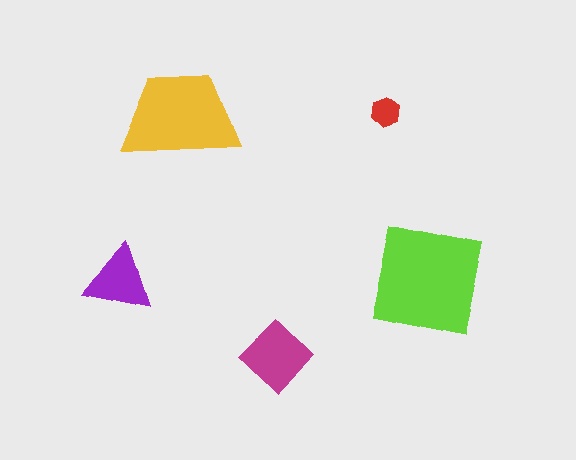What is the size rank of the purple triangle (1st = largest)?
4th.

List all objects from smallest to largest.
The red hexagon, the purple triangle, the magenta diamond, the yellow trapezoid, the lime square.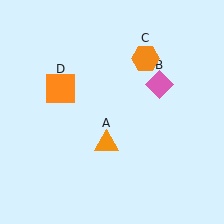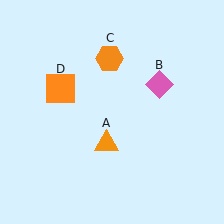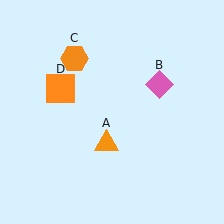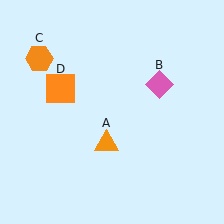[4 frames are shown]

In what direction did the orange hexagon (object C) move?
The orange hexagon (object C) moved left.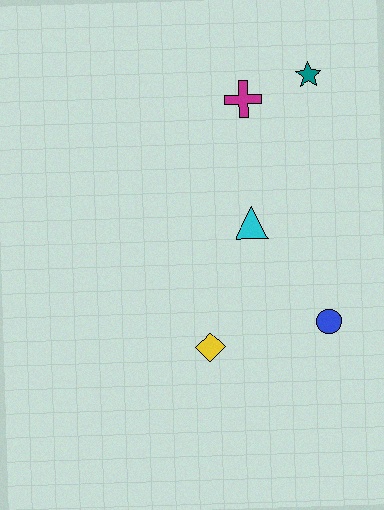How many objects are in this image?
There are 5 objects.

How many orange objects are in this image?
There are no orange objects.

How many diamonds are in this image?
There is 1 diamond.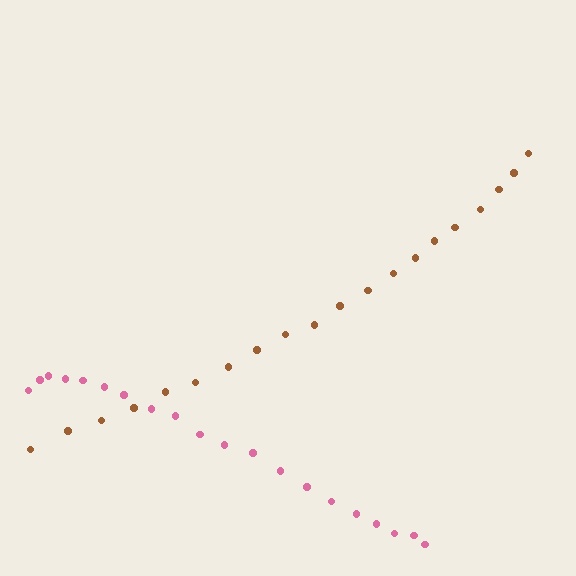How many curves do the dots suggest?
There are 2 distinct paths.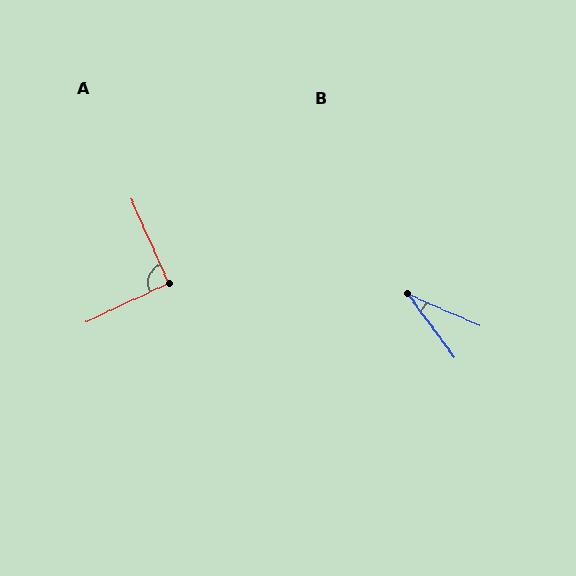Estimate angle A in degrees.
Approximately 91 degrees.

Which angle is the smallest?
B, at approximately 30 degrees.